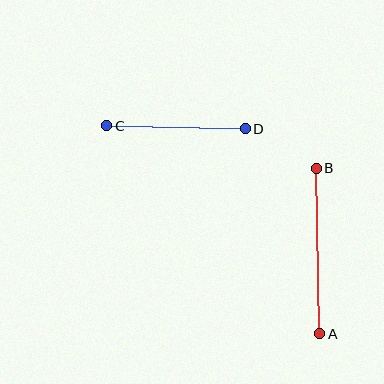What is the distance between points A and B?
The distance is approximately 166 pixels.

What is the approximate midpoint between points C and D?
The midpoint is at approximately (176, 127) pixels.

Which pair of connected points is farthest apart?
Points A and B are farthest apart.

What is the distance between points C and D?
The distance is approximately 139 pixels.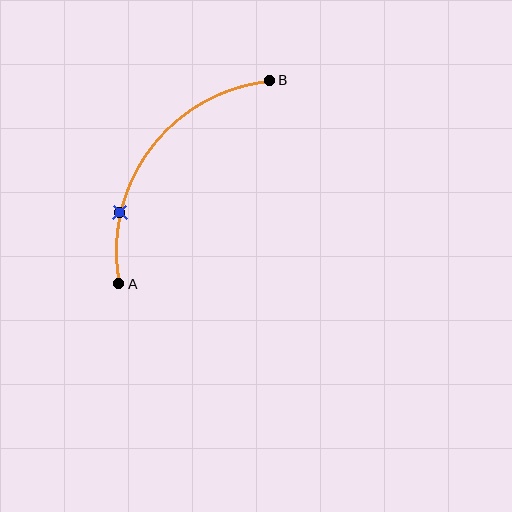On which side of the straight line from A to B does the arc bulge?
The arc bulges above and to the left of the straight line connecting A and B.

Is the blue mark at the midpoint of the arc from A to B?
No. The blue mark lies on the arc but is closer to endpoint A. The arc midpoint would be at the point on the curve equidistant along the arc from both A and B.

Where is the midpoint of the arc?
The arc midpoint is the point on the curve farthest from the straight line joining A and B. It sits above and to the left of that line.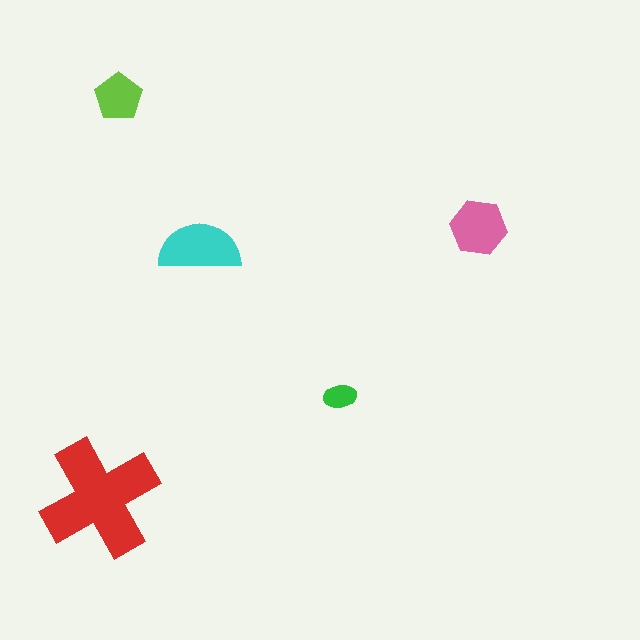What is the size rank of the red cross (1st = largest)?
1st.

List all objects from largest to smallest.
The red cross, the cyan semicircle, the pink hexagon, the lime pentagon, the green ellipse.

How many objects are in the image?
There are 5 objects in the image.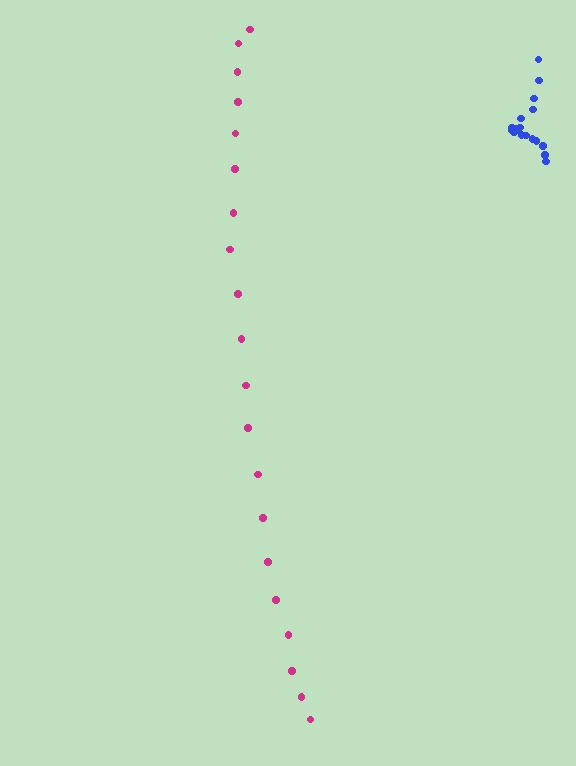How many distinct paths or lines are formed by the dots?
There are 2 distinct paths.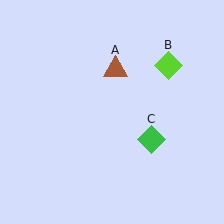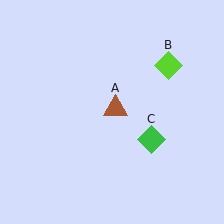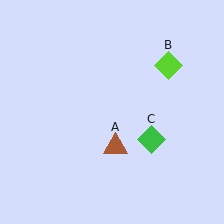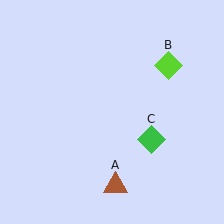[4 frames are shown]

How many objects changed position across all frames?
1 object changed position: brown triangle (object A).